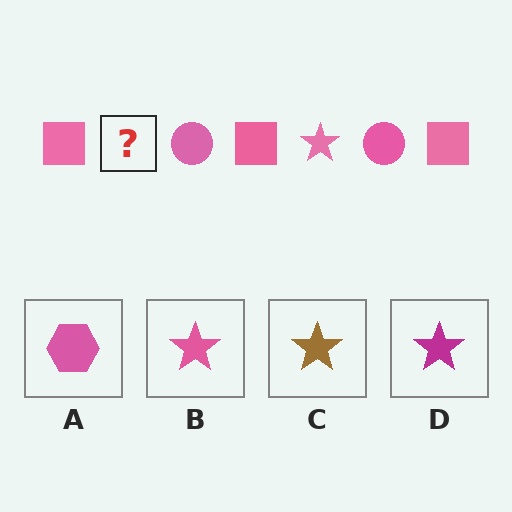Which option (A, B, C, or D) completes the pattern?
B.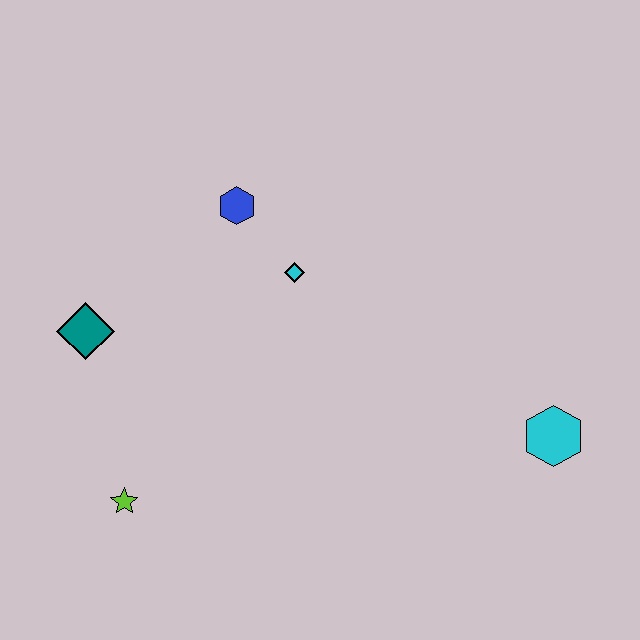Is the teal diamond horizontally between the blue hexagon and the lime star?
No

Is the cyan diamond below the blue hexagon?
Yes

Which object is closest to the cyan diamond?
The blue hexagon is closest to the cyan diamond.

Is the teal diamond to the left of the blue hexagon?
Yes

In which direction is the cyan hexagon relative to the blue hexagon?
The cyan hexagon is to the right of the blue hexagon.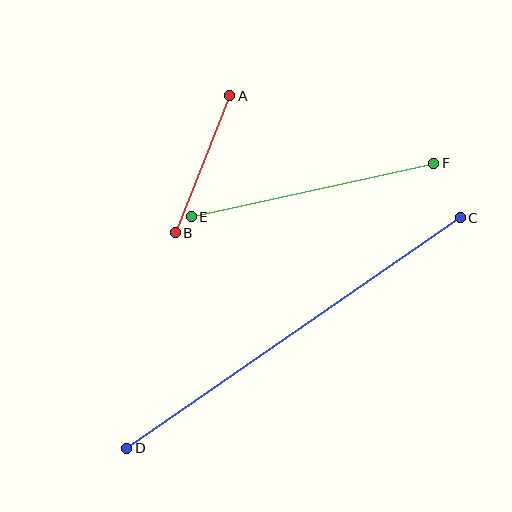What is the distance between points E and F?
The distance is approximately 249 pixels.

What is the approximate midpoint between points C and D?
The midpoint is at approximately (293, 333) pixels.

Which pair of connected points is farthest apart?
Points C and D are farthest apart.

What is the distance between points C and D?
The distance is approximately 405 pixels.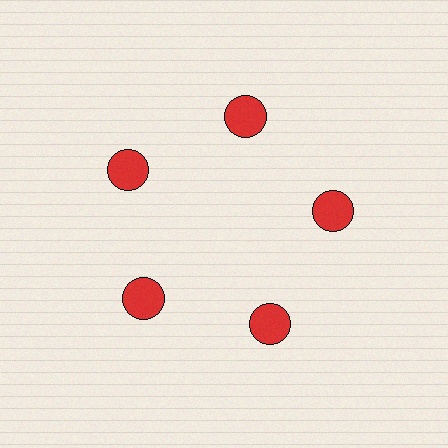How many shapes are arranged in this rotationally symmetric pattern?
There are 5 shapes, arranged in 5 groups of 1.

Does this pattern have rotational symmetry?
Yes, this pattern has 5-fold rotational symmetry. It looks the same after rotating 72 degrees around the center.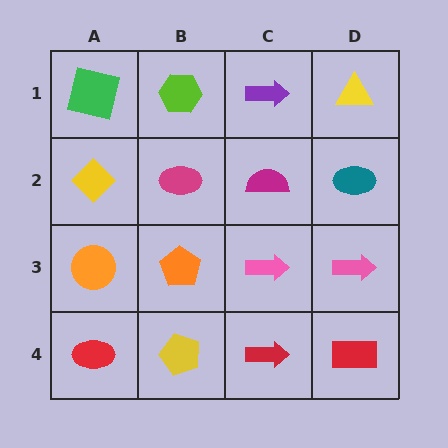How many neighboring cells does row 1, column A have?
2.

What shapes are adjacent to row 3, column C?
A magenta semicircle (row 2, column C), a red arrow (row 4, column C), an orange pentagon (row 3, column B), a pink arrow (row 3, column D).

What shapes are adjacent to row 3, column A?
A yellow diamond (row 2, column A), a red ellipse (row 4, column A), an orange pentagon (row 3, column B).